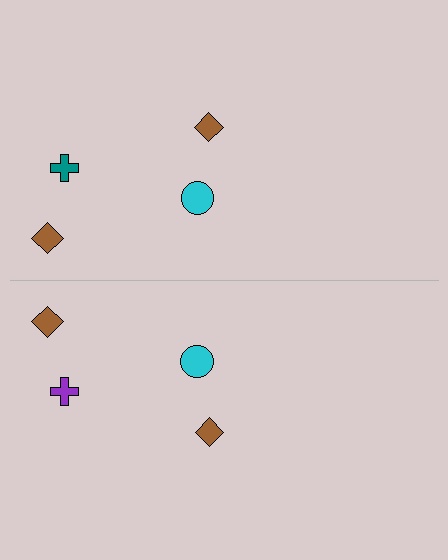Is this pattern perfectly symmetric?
No, the pattern is not perfectly symmetric. The purple cross on the bottom side breaks the symmetry — its mirror counterpart is teal.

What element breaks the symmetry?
The purple cross on the bottom side breaks the symmetry — its mirror counterpart is teal.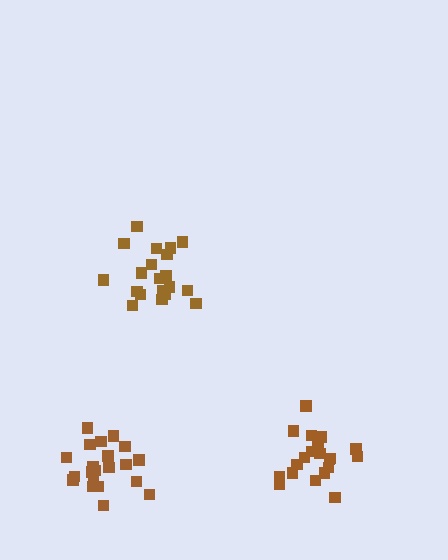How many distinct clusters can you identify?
There are 3 distinct clusters.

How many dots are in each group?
Group 1: 20 dots, Group 2: 20 dots, Group 3: 21 dots (61 total).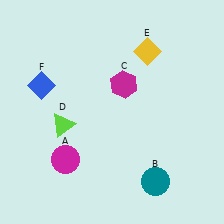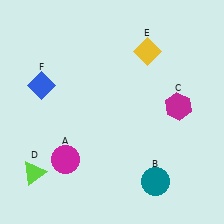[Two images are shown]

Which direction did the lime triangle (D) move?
The lime triangle (D) moved down.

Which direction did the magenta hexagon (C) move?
The magenta hexagon (C) moved right.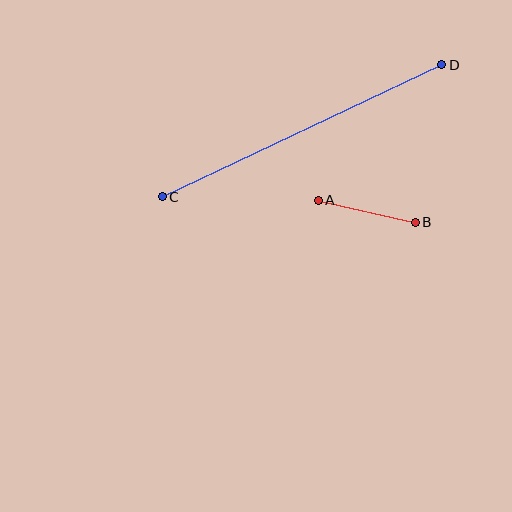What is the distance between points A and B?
The distance is approximately 99 pixels.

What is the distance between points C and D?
The distance is approximately 309 pixels.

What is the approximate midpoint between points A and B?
The midpoint is at approximately (367, 211) pixels.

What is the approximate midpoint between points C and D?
The midpoint is at approximately (302, 131) pixels.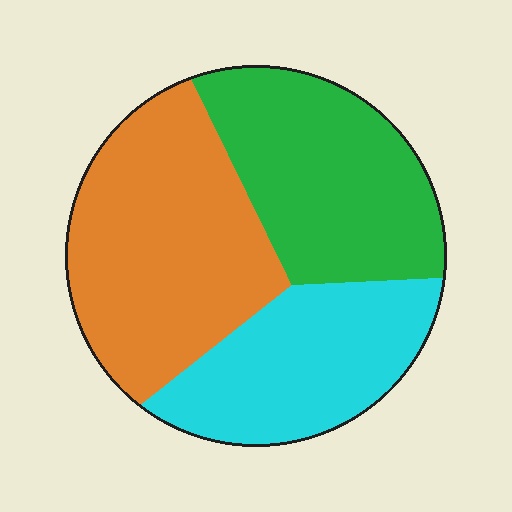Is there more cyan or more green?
Green.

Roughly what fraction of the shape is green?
Green covers 33% of the shape.